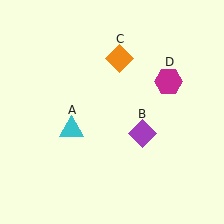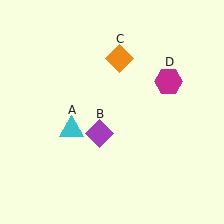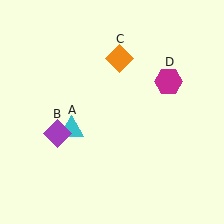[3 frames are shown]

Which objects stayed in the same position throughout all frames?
Cyan triangle (object A) and orange diamond (object C) and magenta hexagon (object D) remained stationary.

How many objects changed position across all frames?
1 object changed position: purple diamond (object B).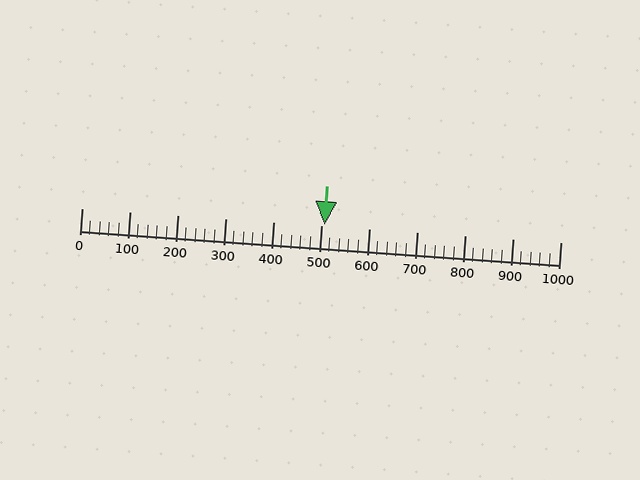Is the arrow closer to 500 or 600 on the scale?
The arrow is closer to 500.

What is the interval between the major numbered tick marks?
The major tick marks are spaced 100 units apart.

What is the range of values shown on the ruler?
The ruler shows values from 0 to 1000.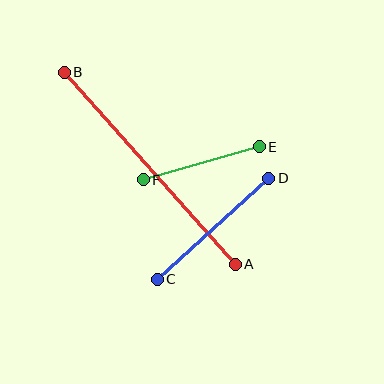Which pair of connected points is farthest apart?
Points A and B are farthest apart.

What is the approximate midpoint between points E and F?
The midpoint is at approximately (201, 163) pixels.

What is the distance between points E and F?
The distance is approximately 120 pixels.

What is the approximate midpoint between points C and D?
The midpoint is at approximately (213, 229) pixels.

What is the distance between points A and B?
The distance is approximately 257 pixels.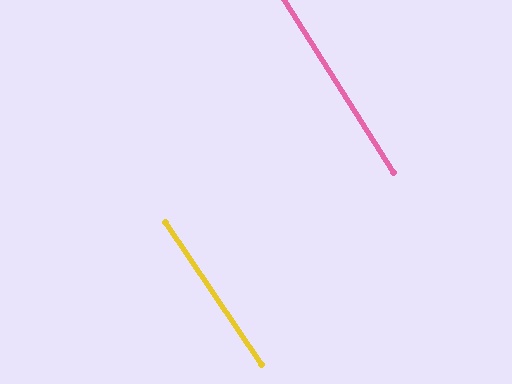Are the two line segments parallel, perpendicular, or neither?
Parallel — their directions differ by only 1.9°.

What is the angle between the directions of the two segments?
Approximately 2 degrees.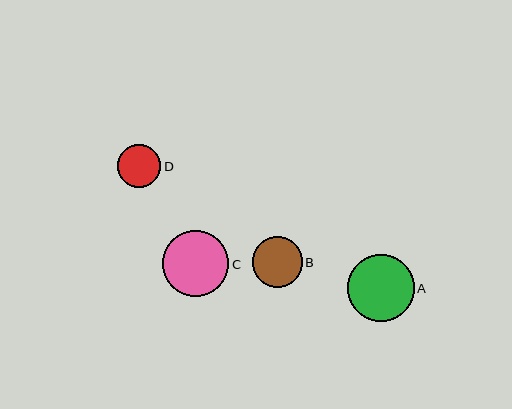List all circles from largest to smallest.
From largest to smallest: A, C, B, D.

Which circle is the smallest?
Circle D is the smallest with a size of approximately 43 pixels.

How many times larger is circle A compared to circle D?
Circle A is approximately 1.5 times the size of circle D.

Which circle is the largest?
Circle A is the largest with a size of approximately 67 pixels.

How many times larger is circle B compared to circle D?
Circle B is approximately 1.2 times the size of circle D.